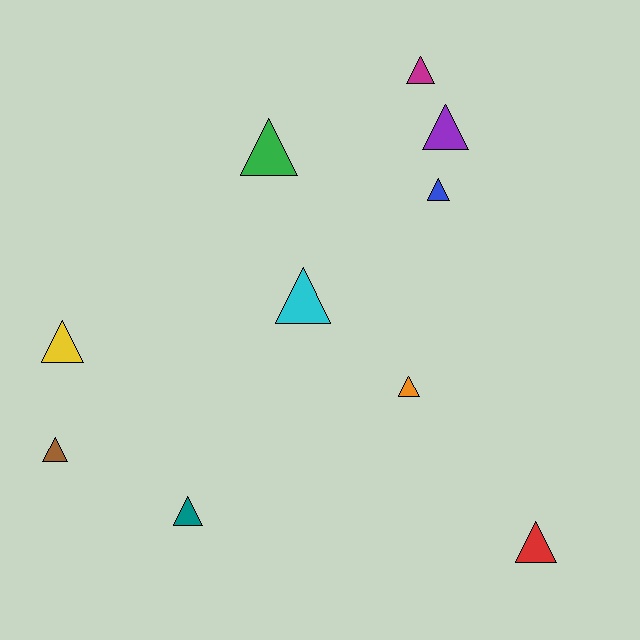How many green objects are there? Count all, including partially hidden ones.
There is 1 green object.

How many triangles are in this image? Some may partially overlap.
There are 10 triangles.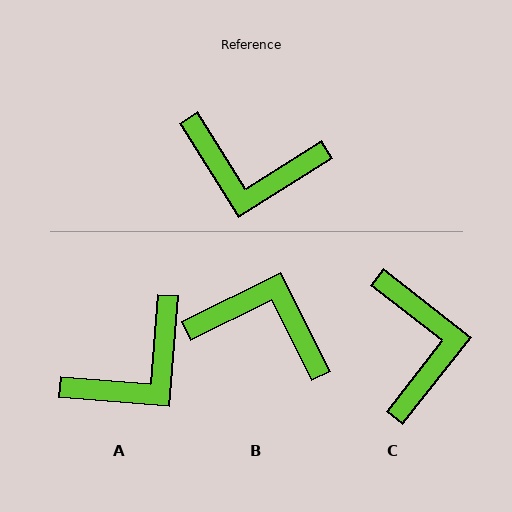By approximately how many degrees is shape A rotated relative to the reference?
Approximately 53 degrees counter-clockwise.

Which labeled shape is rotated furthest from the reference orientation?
B, about 174 degrees away.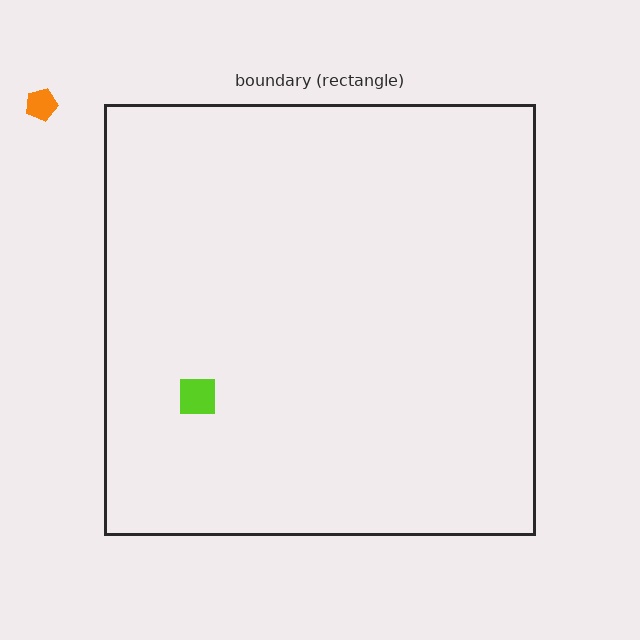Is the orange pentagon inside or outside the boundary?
Outside.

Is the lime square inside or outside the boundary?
Inside.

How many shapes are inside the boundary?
1 inside, 1 outside.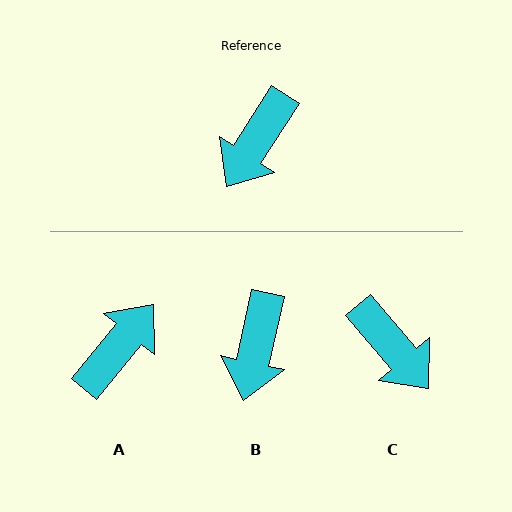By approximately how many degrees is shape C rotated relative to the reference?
Approximately 73 degrees counter-clockwise.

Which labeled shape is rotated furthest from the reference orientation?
A, about 174 degrees away.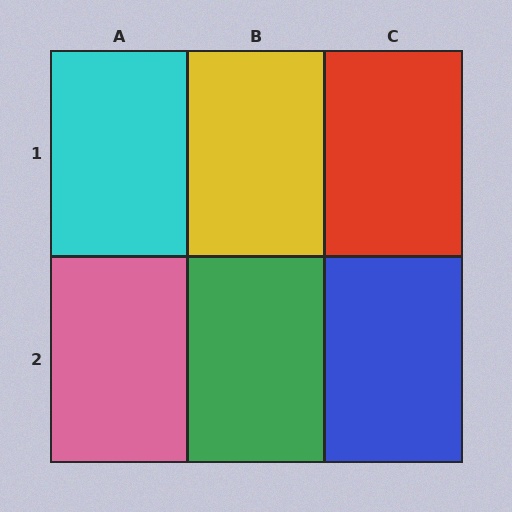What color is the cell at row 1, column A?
Cyan.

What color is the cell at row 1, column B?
Yellow.